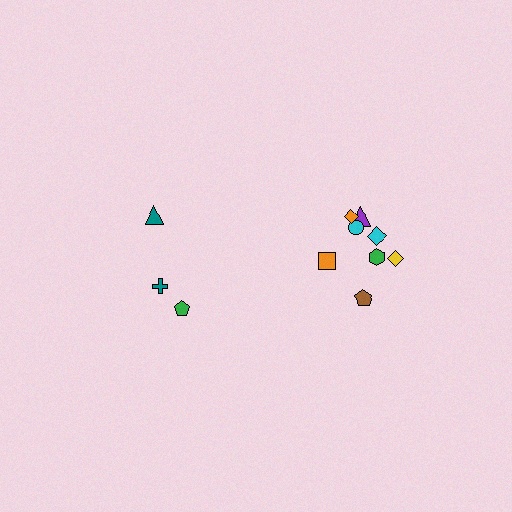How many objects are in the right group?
There are 8 objects.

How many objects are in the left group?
There are 3 objects.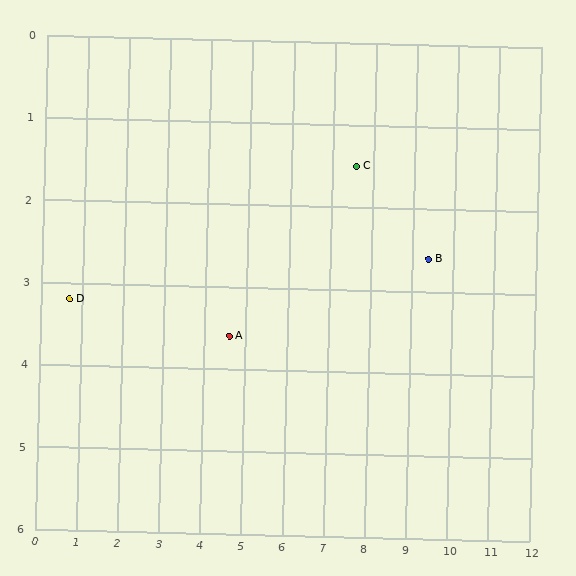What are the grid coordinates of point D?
Point D is at approximately (0.7, 3.2).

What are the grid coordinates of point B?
Point B is at approximately (9.4, 2.6).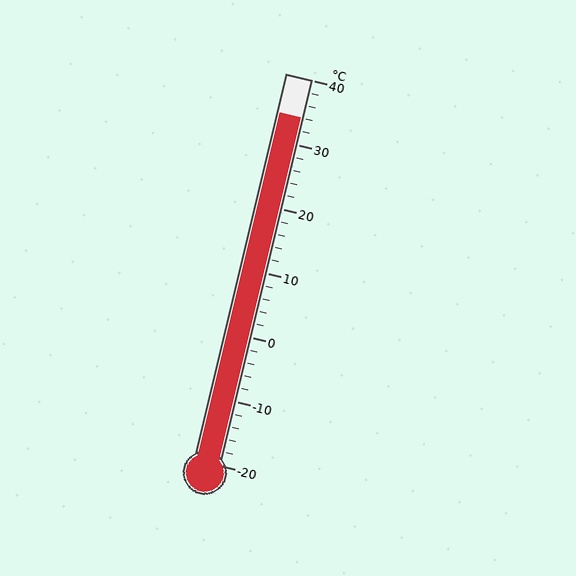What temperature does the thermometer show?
The thermometer shows approximately 34°C.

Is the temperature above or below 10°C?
The temperature is above 10°C.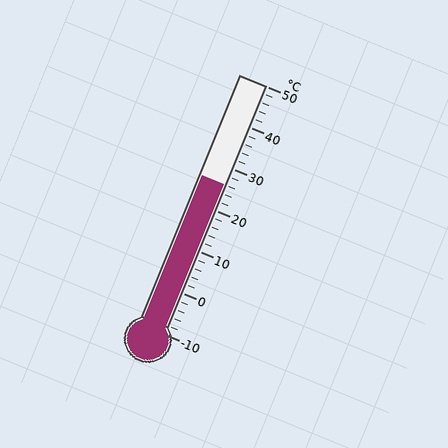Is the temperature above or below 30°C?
The temperature is below 30°C.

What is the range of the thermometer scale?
The thermometer scale ranges from -10°C to 50°C.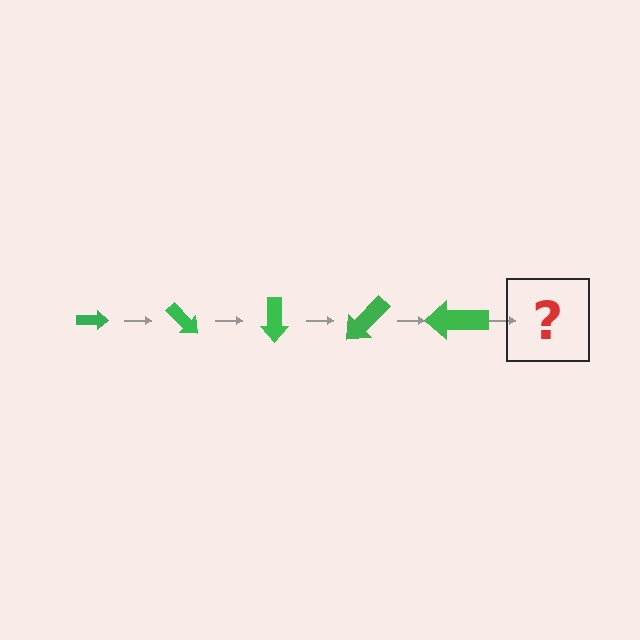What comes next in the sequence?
The next element should be an arrow, larger than the previous one and rotated 225 degrees from the start.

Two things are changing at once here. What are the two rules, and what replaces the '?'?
The two rules are that the arrow grows larger each step and it rotates 45 degrees each step. The '?' should be an arrow, larger than the previous one and rotated 225 degrees from the start.